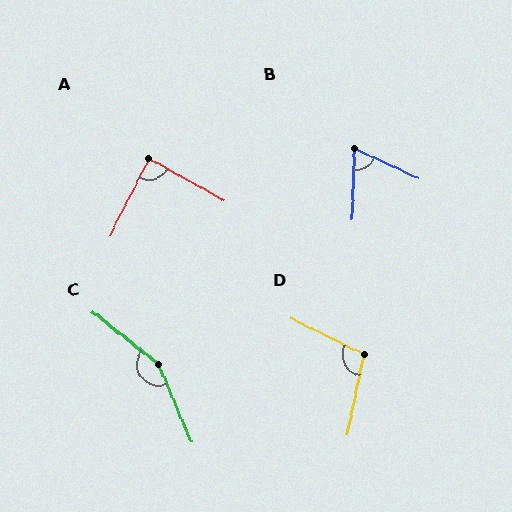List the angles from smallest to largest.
B (67°), A (87°), D (104°), C (151°).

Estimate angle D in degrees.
Approximately 104 degrees.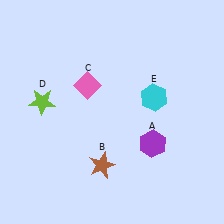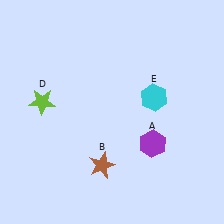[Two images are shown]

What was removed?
The pink diamond (C) was removed in Image 2.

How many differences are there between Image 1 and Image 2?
There is 1 difference between the two images.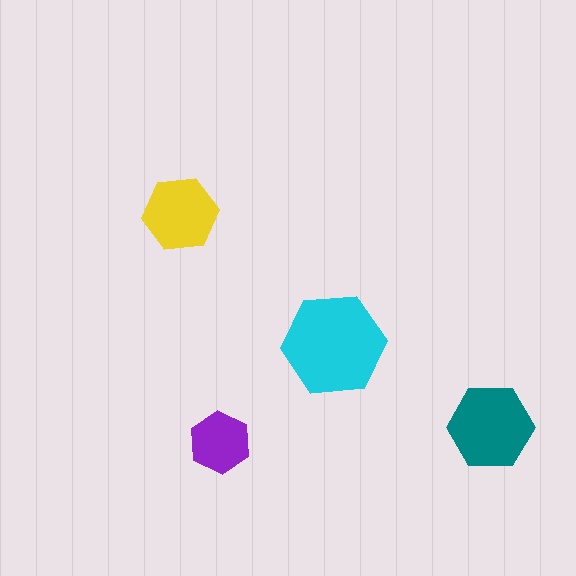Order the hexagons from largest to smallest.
the cyan one, the teal one, the yellow one, the purple one.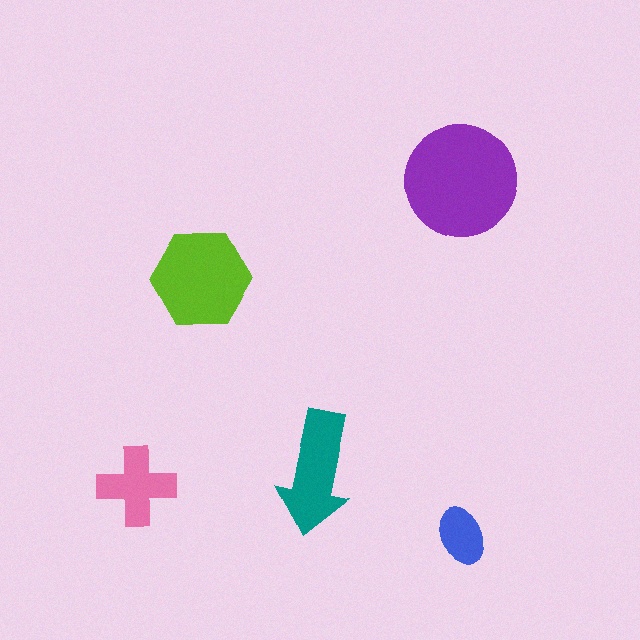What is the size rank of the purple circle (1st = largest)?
1st.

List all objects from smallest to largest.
The blue ellipse, the pink cross, the teal arrow, the lime hexagon, the purple circle.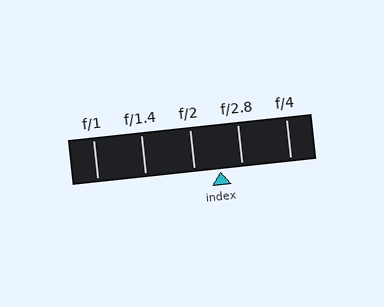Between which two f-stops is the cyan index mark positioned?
The index mark is between f/2 and f/2.8.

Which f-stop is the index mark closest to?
The index mark is closest to f/2.8.